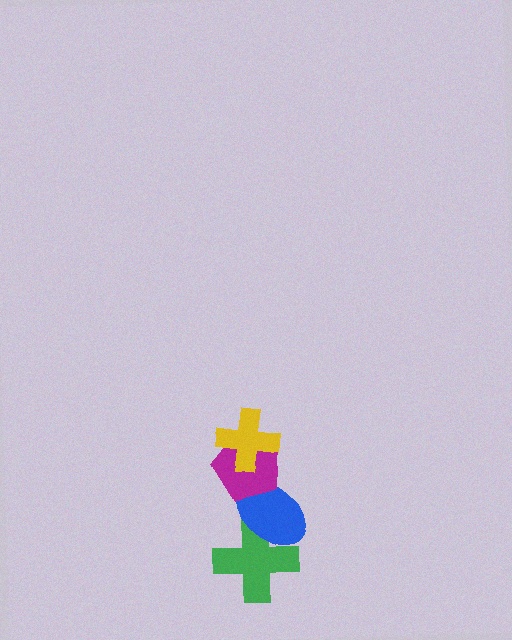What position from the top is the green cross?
The green cross is 4th from the top.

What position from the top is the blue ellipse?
The blue ellipse is 3rd from the top.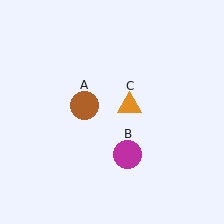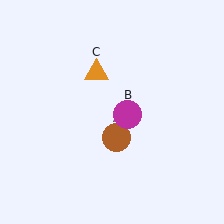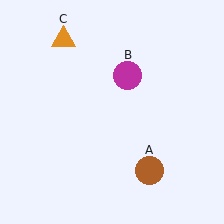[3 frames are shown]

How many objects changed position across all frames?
3 objects changed position: brown circle (object A), magenta circle (object B), orange triangle (object C).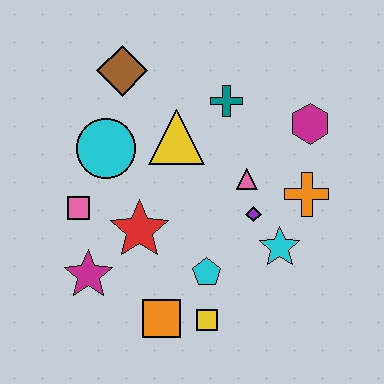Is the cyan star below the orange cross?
Yes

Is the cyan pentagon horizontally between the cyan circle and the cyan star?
Yes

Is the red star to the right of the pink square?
Yes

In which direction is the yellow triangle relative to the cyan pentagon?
The yellow triangle is above the cyan pentagon.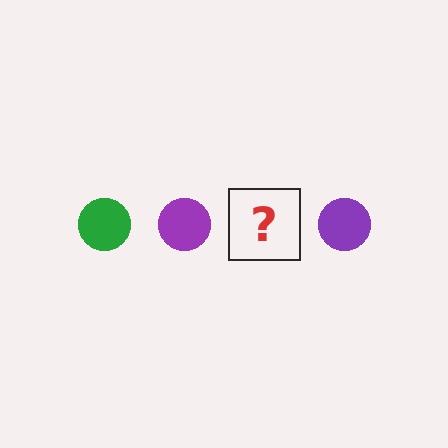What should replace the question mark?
The question mark should be replaced with a green circle.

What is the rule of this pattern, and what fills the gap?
The rule is that the pattern cycles through green, purple circles. The gap should be filled with a green circle.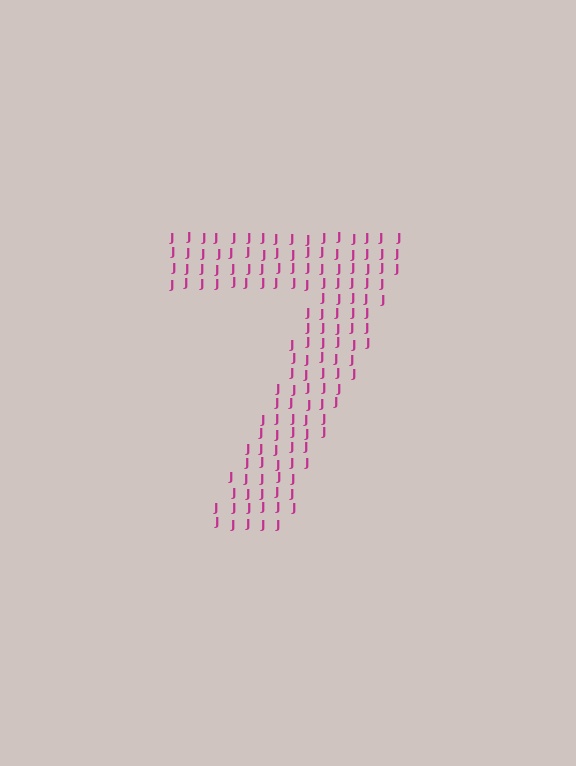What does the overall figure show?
The overall figure shows the digit 7.